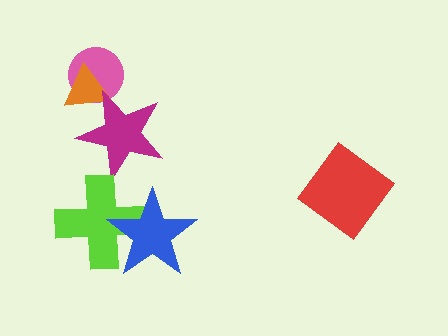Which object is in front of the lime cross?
The blue star is in front of the lime cross.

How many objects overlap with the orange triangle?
2 objects overlap with the orange triangle.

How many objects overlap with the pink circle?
2 objects overlap with the pink circle.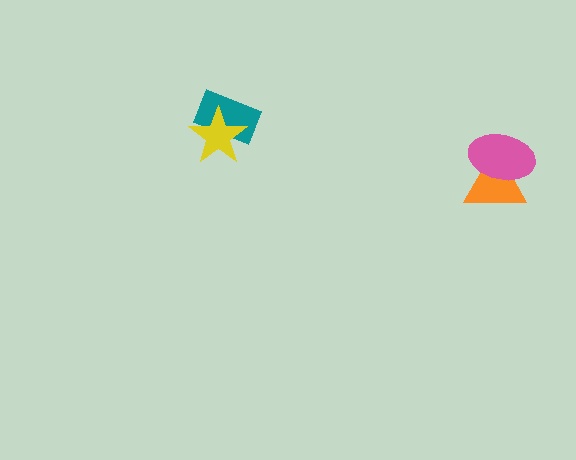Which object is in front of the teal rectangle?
The yellow star is in front of the teal rectangle.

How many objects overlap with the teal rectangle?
1 object overlaps with the teal rectangle.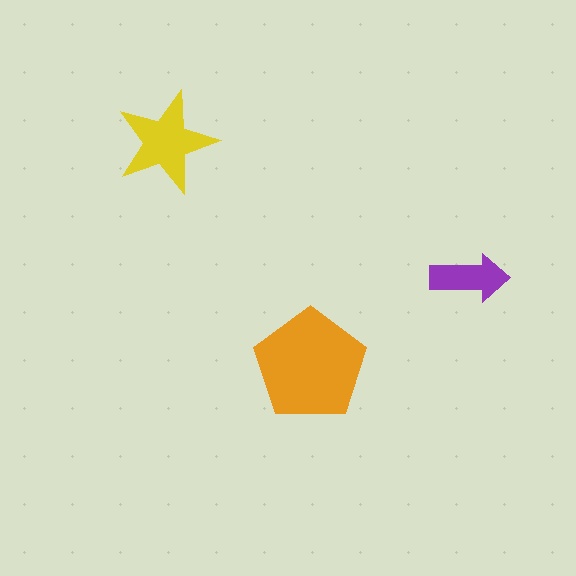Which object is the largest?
The orange pentagon.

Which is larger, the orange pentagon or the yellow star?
The orange pentagon.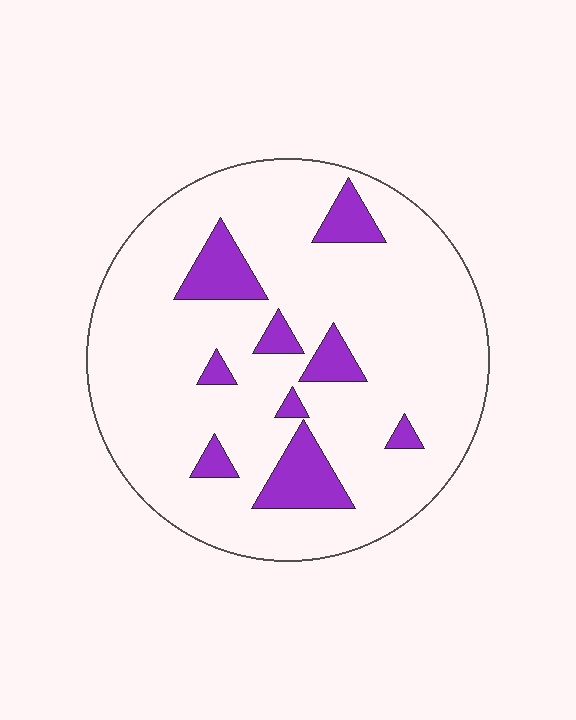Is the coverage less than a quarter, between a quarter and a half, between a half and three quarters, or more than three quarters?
Less than a quarter.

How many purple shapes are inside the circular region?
9.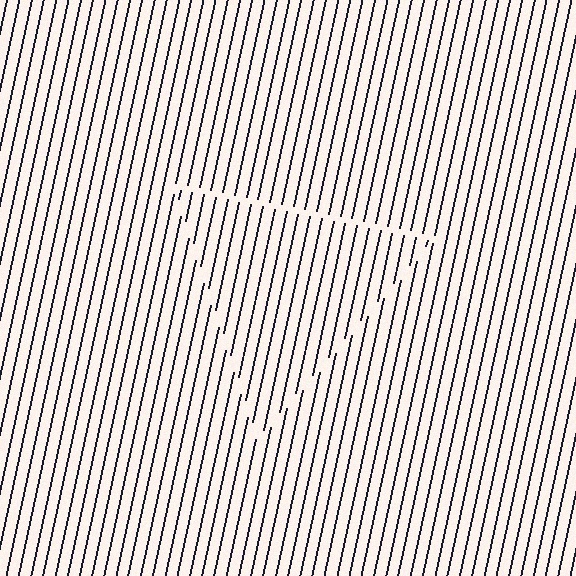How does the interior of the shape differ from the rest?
The interior of the shape contains the same grating, shifted by half a period — the contour is defined by the phase discontinuity where line-ends from the inner and outer gratings abut.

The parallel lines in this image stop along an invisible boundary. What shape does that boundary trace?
An illusory triangle. The interior of the shape contains the same grating, shifted by half a period — the contour is defined by the phase discontinuity where line-ends from the inner and outer gratings abut.